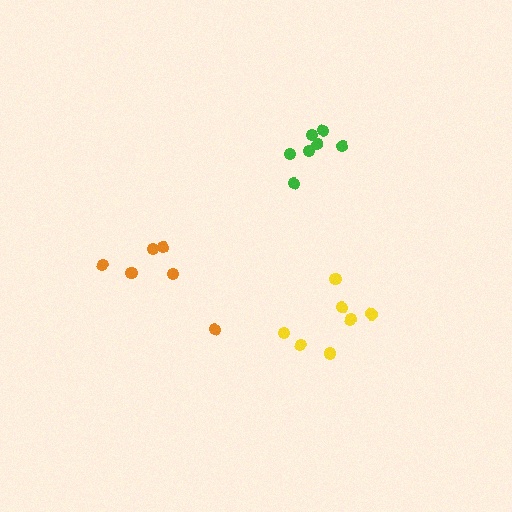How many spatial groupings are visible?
There are 3 spatial groupings.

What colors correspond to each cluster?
The clusters are colored: orange, green, yellow.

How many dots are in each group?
Group 1: 6 dots, Group 2: 7 dots, Group 3: 7 dots (20 total).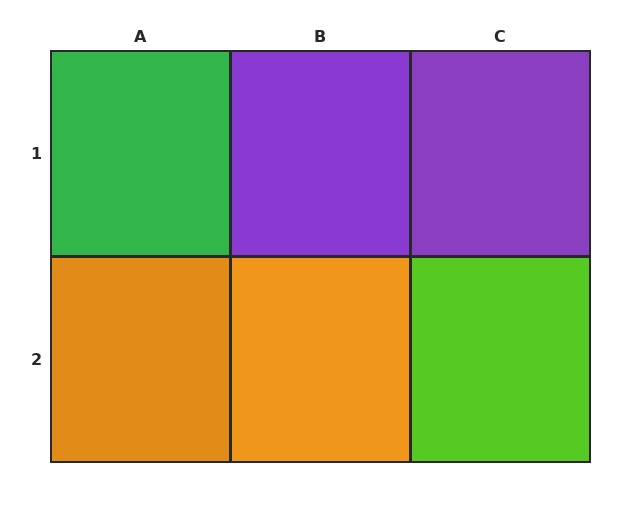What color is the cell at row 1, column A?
Green.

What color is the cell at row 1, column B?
Purple.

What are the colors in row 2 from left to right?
Orange, orange, lime.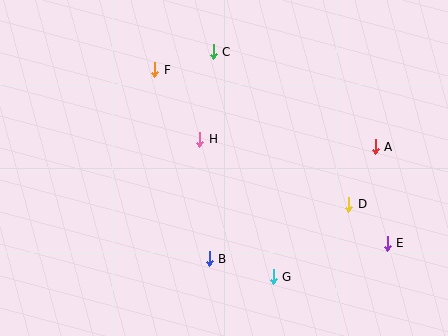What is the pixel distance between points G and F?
The distance between G and F is 238 pixels.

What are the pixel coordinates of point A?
Point A is at (375, 147).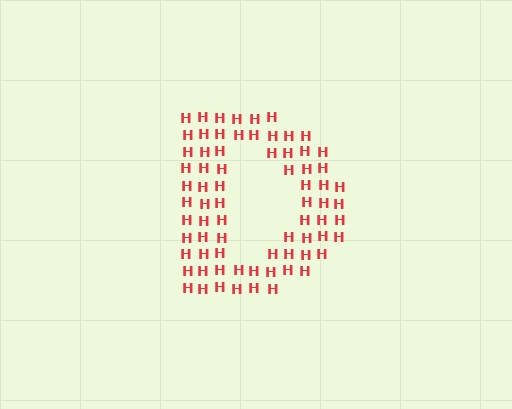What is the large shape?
The large shape is the letter D.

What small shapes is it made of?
It is made of small letter H's.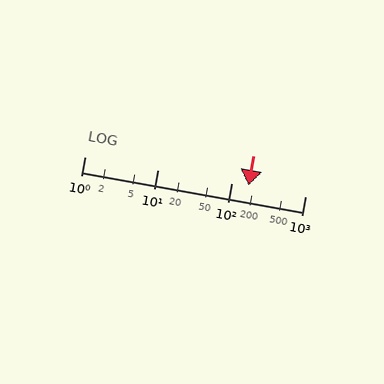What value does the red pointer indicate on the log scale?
The pointer indicates approximately 170.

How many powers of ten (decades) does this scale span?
The scale spans 3 decades, from 1 to 1000.